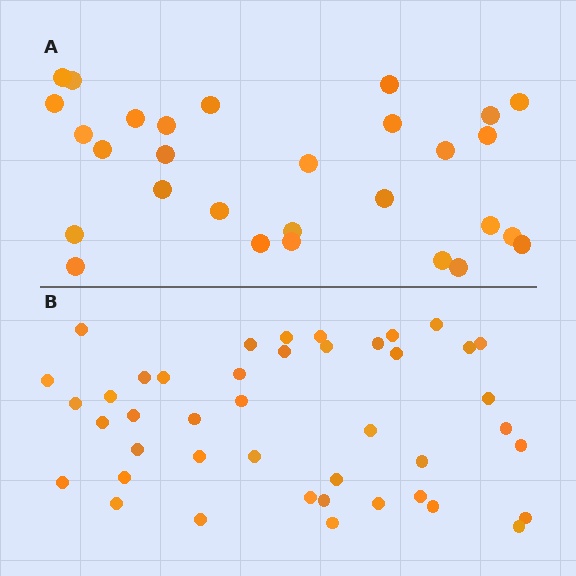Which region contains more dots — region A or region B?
Region B (the bottom region) has more dots.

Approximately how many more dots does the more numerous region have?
Region B has approximately 15 more dots than region A.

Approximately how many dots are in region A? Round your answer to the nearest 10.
About 30 dots. (The exact count is 29, which rounds to 30.)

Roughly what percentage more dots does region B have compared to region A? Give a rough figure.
About 50% more.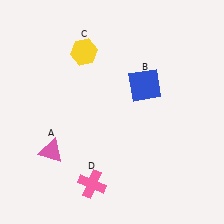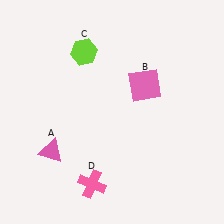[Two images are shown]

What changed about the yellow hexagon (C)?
In Image 1, C is yellow. In Image 2, it changed to lime.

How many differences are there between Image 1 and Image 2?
There are 2 differences between the two images.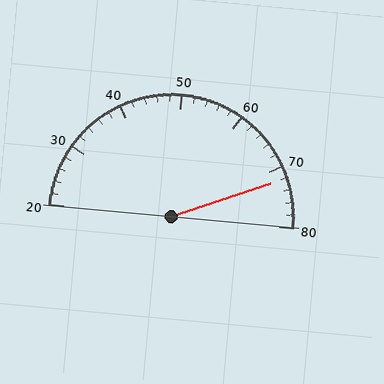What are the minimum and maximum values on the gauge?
The gauge ranges from 20 to 80.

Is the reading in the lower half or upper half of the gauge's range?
The reading is in the upper half of the range (20 to 80).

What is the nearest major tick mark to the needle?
The nearest major tick mark is 70.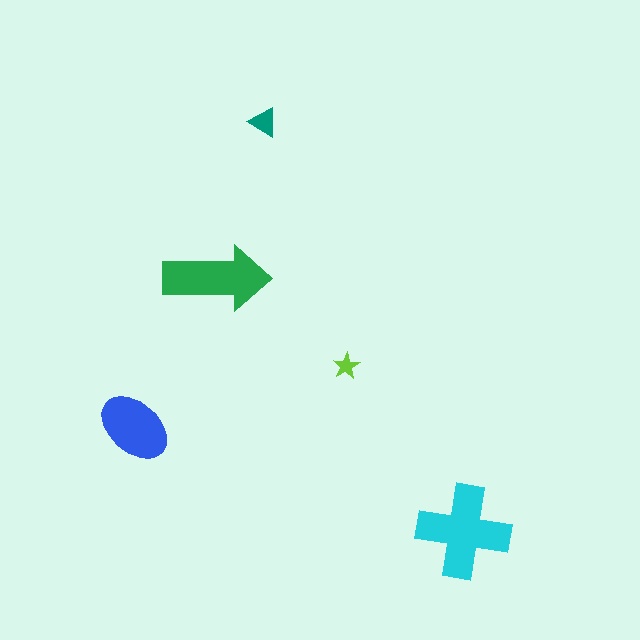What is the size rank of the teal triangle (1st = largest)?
4th.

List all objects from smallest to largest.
The lime star, the teal triangle, the blue ellipse, the green arrow, the cyan cross.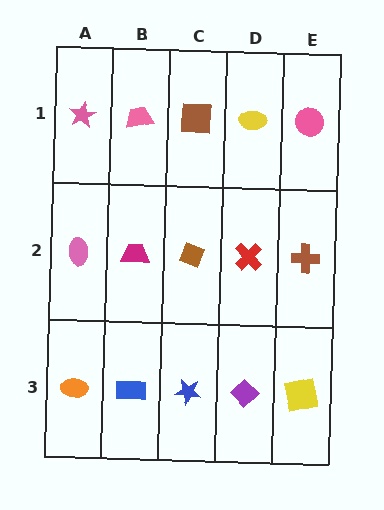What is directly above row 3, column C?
A brown diamond.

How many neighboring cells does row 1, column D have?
3.